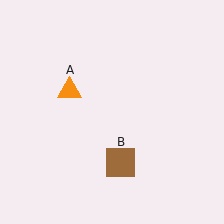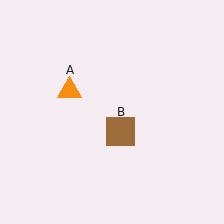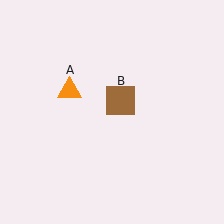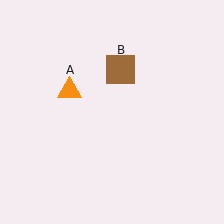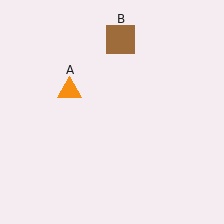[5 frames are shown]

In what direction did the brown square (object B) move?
The brown square (object B) moved up.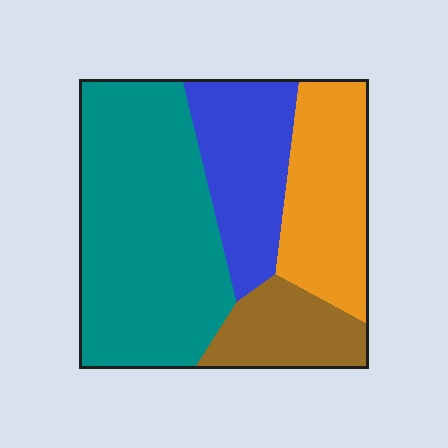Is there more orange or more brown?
Orange.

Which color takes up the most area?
Teal, at roughly 45%.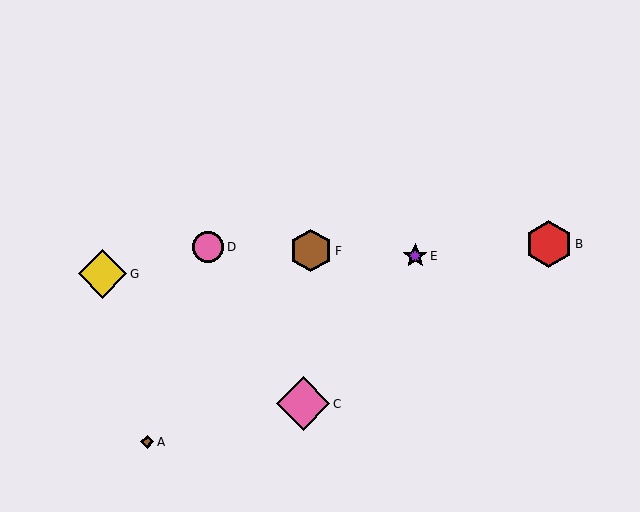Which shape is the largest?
The pink diamond (labeled C) is the largest.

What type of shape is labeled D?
Shape D is a pink circle.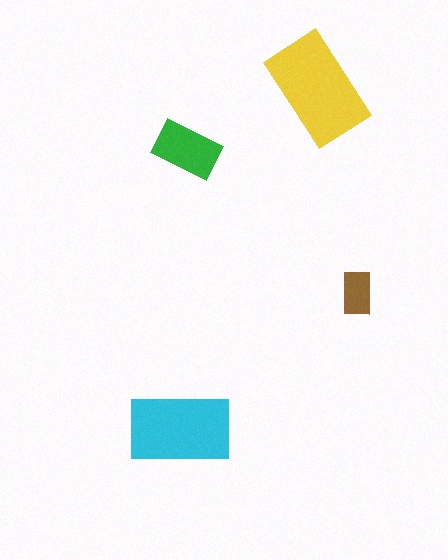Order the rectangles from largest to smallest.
the yellow one, the cyan one, the green one, the brown one.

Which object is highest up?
The yellow rectangle is topmost.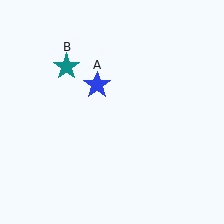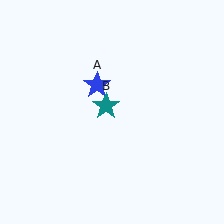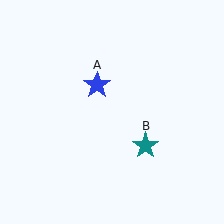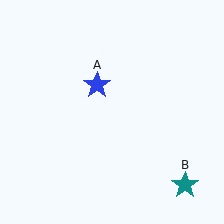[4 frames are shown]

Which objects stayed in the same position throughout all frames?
Blue star (object A) remained stationary.